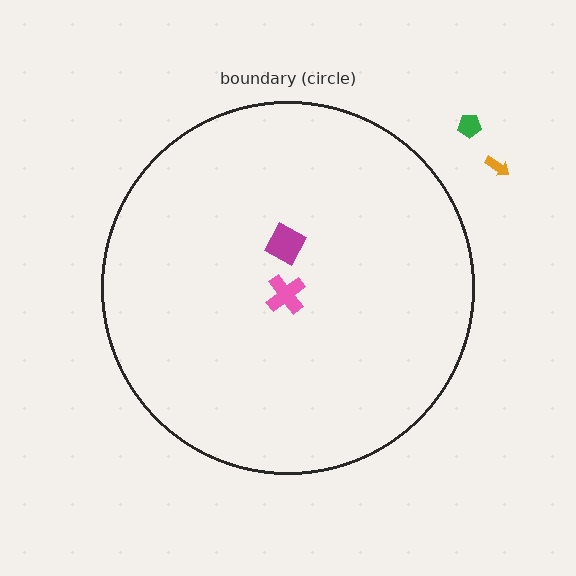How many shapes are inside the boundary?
2 inside, 2 outside.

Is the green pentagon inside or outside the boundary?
Outside.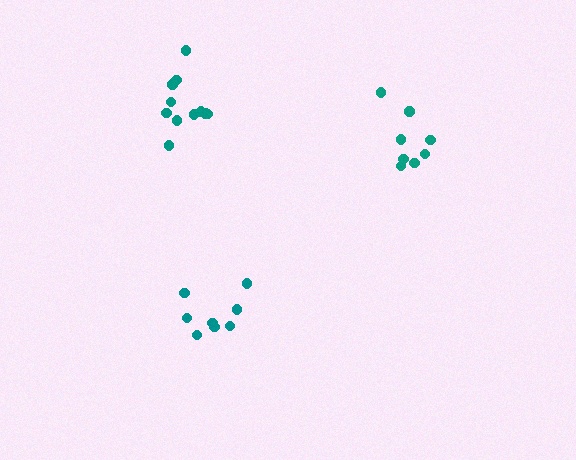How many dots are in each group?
Group 1: 8 dots, Group 2: 8 dots, Group 3: 11 dots (27 total).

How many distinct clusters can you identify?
There are 3 distinct clusters.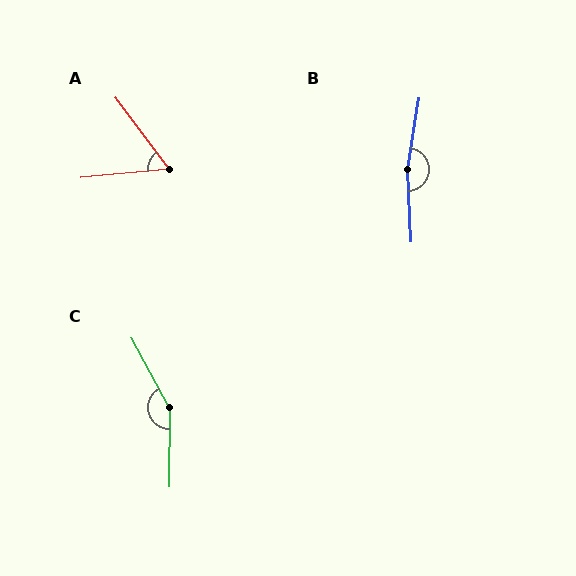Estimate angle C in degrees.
Approximately 152 degrees.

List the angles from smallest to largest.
A (59°), C (152°), B (168°).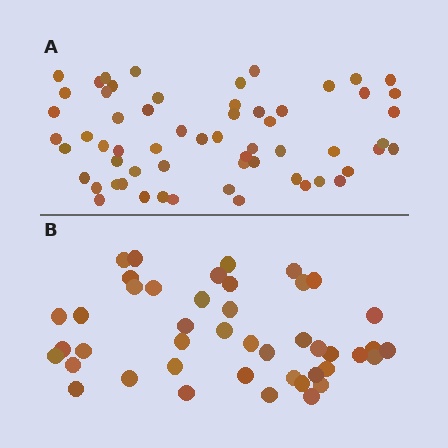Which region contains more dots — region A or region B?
Region A (the top region) has more dots.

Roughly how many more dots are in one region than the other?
Region A has approximately 15 more dots than region B.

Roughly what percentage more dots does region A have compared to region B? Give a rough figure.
About 35% more.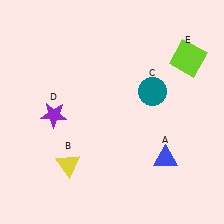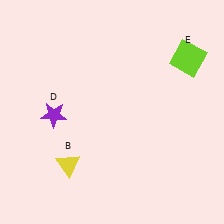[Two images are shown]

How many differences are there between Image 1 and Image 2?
There are 2 differences between the two images.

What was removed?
The blue triangle (A), the teal circle (C) were removed in Image 2.